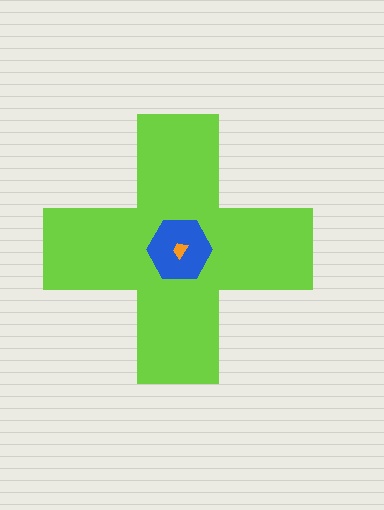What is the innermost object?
The orange trapezoid.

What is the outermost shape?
The lime cross.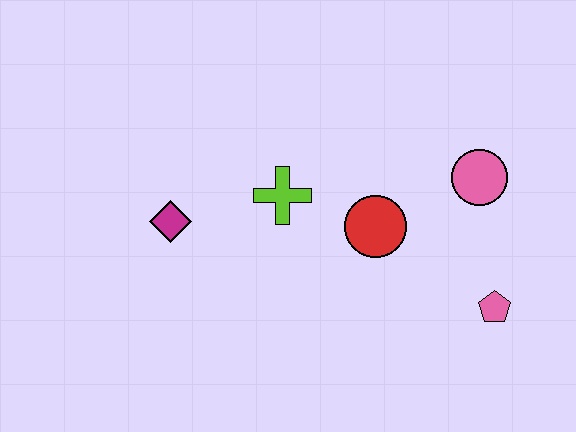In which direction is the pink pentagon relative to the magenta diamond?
The pink pentagon is to the right of the magenta diamond.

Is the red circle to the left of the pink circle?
Yes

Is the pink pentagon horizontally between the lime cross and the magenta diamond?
No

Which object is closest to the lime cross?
The red circle is closest to the lime cross.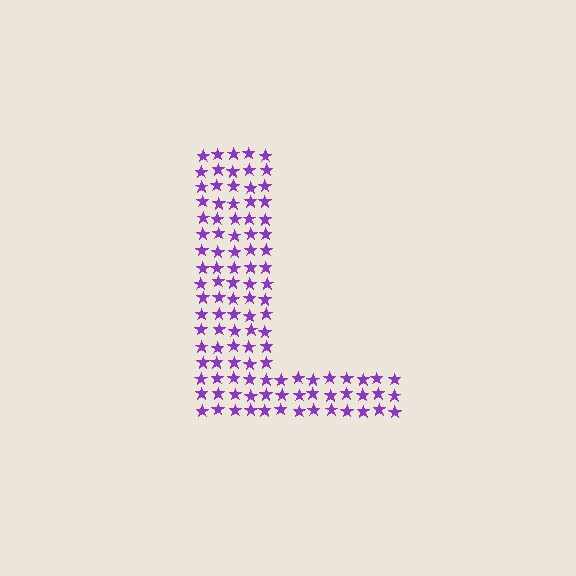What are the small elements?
The small elements are stars.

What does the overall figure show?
The overall figure shows the letter L.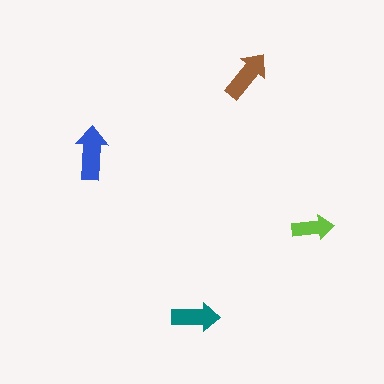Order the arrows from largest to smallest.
the blue one, the brown one, the teal one, the lime one.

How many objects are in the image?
There are 4 objects in the image.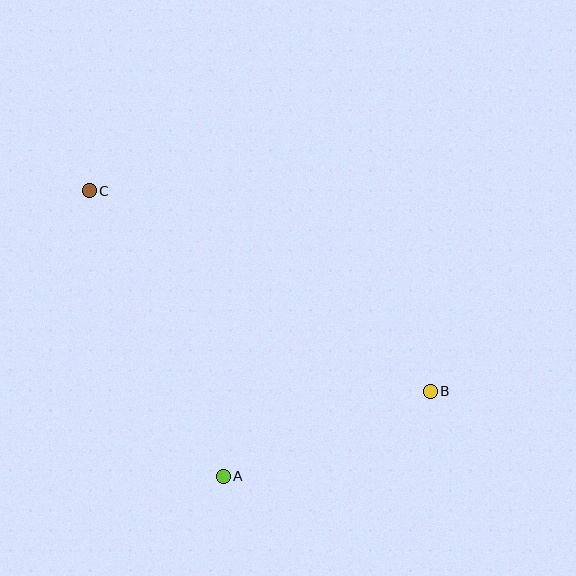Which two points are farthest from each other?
Points B and C are farthest from each other.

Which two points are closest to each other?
Points A and B are closest to each other.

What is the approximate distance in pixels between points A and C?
The distance between A and C is approximately 315 pixels.